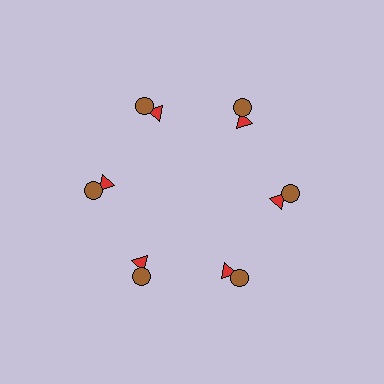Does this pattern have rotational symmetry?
Yes, this pattern has 6-fold rotational symmetry. It looks the same after rotating 60 degrees around the center.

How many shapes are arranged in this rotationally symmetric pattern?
There are 12 shapes, arranged in 6 groups of 2.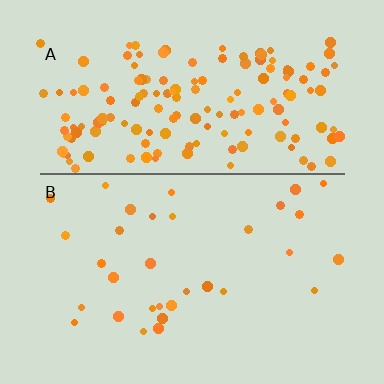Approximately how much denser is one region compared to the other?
Approximately 4.9× — region A over region B.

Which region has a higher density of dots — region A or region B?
A (the top).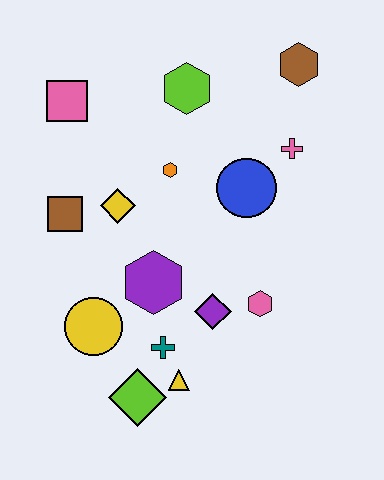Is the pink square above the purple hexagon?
Yes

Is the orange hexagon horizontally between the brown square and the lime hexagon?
Yes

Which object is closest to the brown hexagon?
The pink cross is closest to the brown hexagon.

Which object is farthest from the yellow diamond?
The brown hexagon is farthest from the yellow diamond.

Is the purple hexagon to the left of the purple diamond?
Yes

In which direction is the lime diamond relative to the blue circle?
The lime diamond is below the blue circle.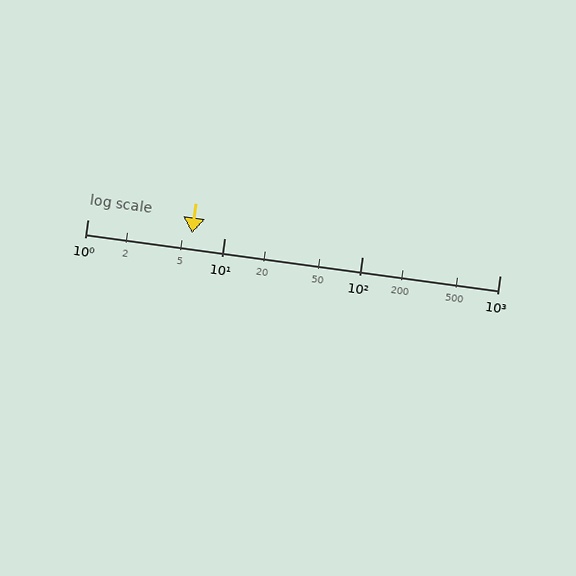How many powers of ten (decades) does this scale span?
The scale spans 3 decades, from 1 to 1000.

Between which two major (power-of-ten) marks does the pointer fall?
The pointer is between 1 and 10.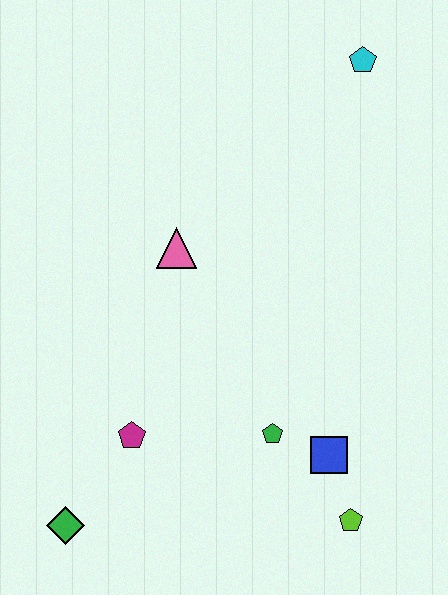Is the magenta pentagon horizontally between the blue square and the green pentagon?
No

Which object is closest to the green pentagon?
The blue square is closest to the green pentagon.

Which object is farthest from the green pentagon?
The cyan pentagon is farthest from the green pentagon.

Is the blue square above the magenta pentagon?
No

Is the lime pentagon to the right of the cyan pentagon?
No